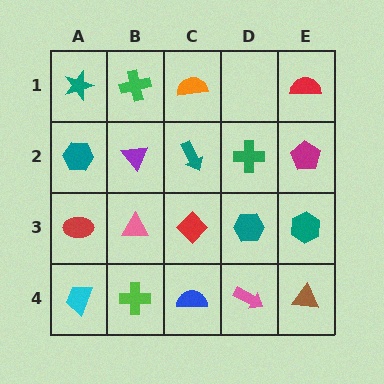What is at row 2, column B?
A purple triangle.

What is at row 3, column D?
A teal hexagon.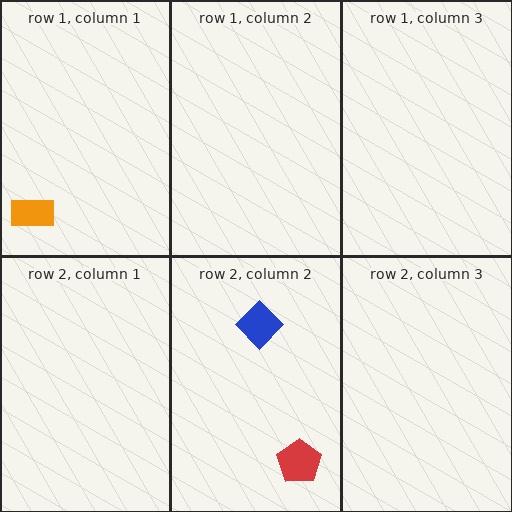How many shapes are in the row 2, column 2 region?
2.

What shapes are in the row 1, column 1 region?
The orange rectangle.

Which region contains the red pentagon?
The row 2, column 2 region.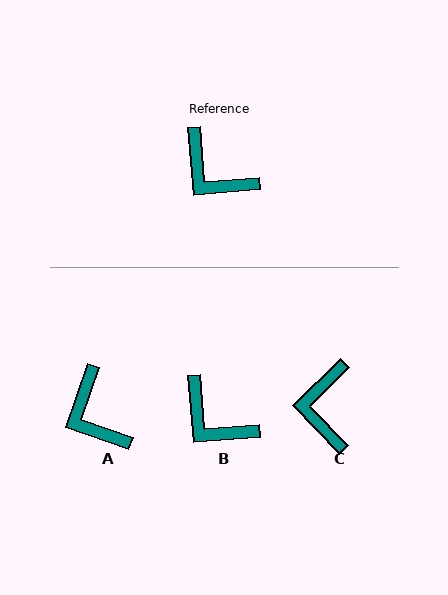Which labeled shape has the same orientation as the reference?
B.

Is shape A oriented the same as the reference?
No, it is off by about 24 degrees.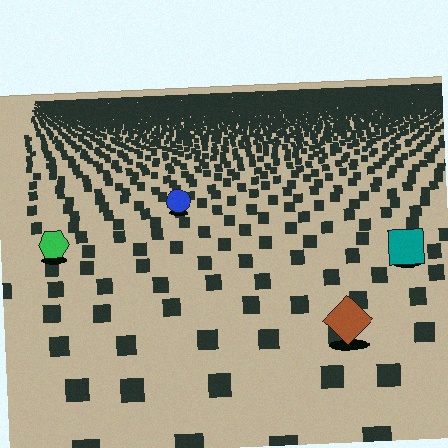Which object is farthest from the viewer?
The blue circle is farthest from the viewer. It appears smaller and the ground texture around it is denser.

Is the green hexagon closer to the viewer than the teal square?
No. The teal square is closer — you can tell from the texture gradient: the ground texture is coarser near it.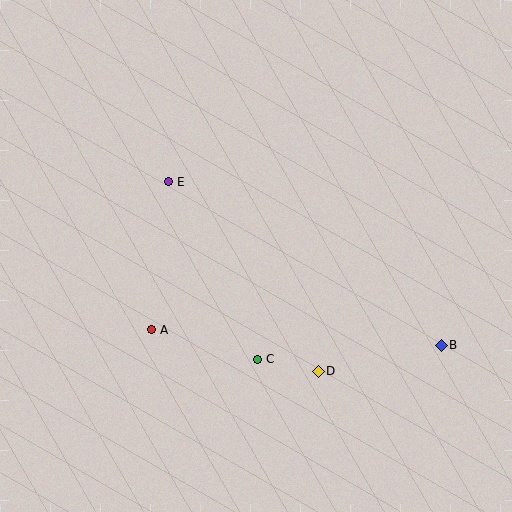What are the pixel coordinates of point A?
Point A is at (152, 330).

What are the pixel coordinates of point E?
Point E is at (169, 182).